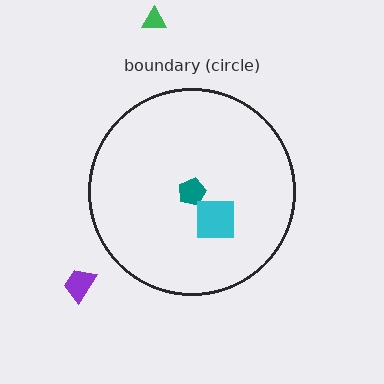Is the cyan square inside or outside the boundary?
Inside.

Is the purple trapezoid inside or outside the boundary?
Outside.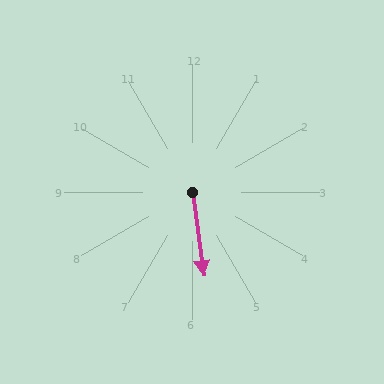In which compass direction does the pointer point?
South.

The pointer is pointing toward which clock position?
Roughly 6 o'clock.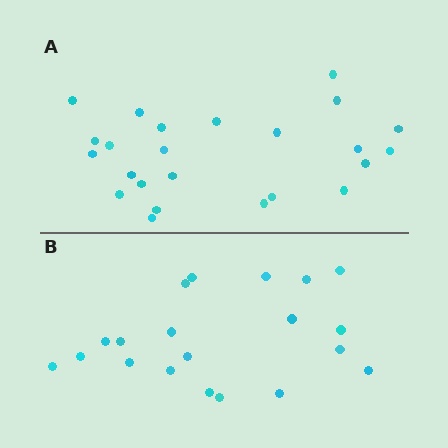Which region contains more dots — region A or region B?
Region A (the top region) has more dots.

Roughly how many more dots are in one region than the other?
Region A has about 4 more dots than region B.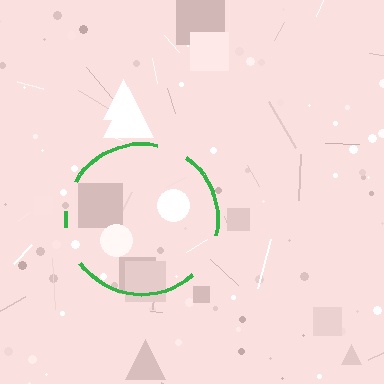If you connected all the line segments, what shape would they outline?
They would outline a circle.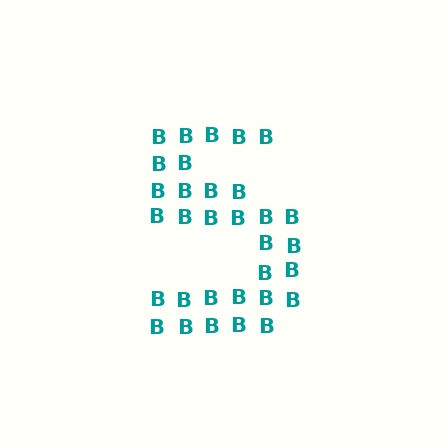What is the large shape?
The large shape is the digit 5.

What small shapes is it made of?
It is made of small letter B's.